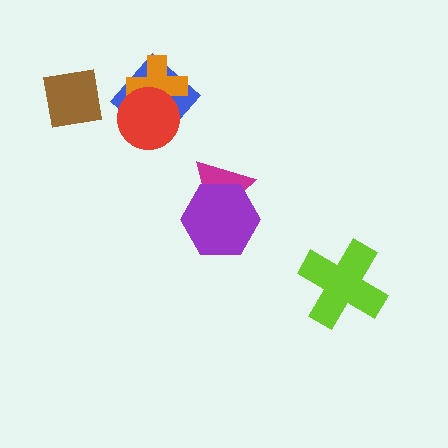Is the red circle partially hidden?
No, no other shape covers it.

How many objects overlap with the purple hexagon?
1 object overlaps with the purple hexagon.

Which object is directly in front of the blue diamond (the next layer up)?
The orange cross is directly in front of the blue diamond.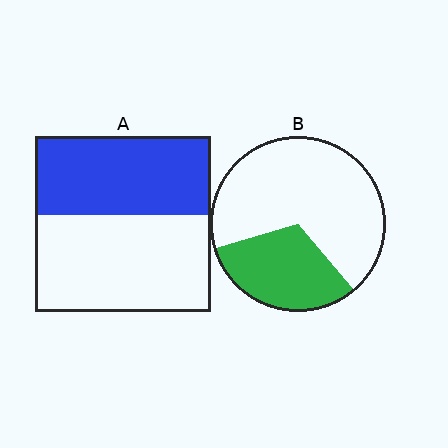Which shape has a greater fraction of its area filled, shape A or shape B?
Shape A.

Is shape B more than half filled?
No.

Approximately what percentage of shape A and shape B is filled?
A is approximately 45% and B is approximately 30%.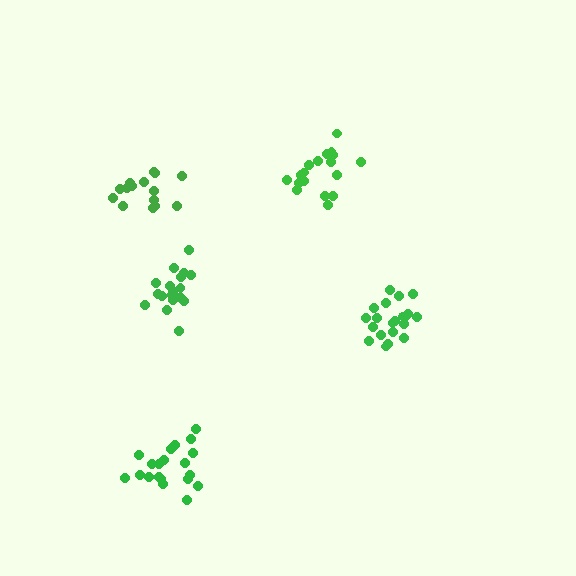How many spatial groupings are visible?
There are 5 spatial groupings.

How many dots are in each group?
Group 1: 21 dots, Group 2: 20 dots, Group 3: 15 dots, Group 4: 18 dots, Group 5: 19 dots (93 total).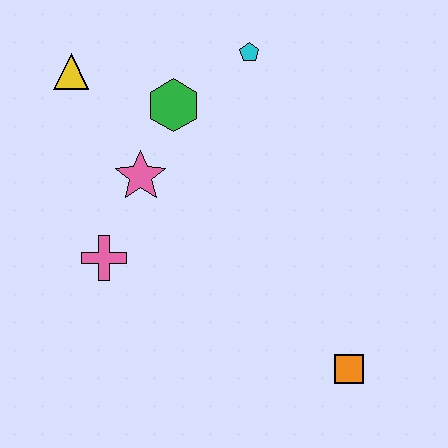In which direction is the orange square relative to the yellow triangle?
The orange square is below the yellow triangle.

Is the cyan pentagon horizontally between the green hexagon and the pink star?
No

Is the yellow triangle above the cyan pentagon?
No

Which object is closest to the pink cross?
The pink star is closest to the pink cross.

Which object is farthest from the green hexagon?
The orange square is farthest from the green hexagon.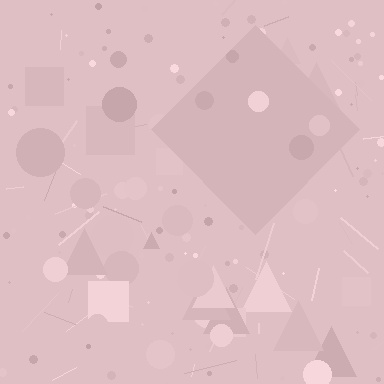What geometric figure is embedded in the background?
A diamond is embedded in the background.